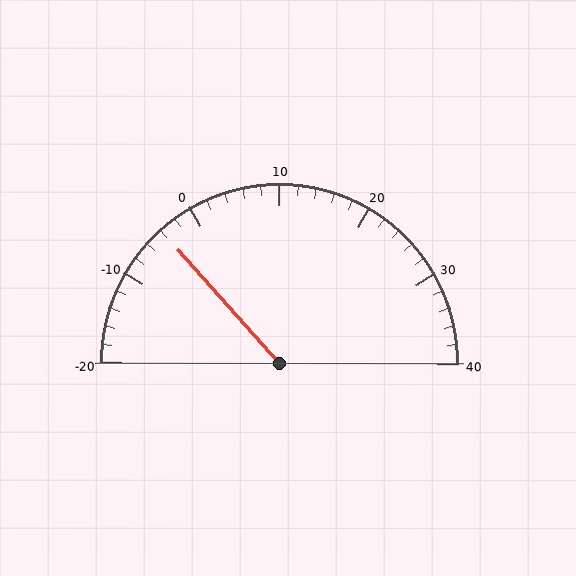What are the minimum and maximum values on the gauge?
The gauge ranges from -20 to 40.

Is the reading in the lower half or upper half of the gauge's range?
The reading is in the lower half of the range (-20 to 40).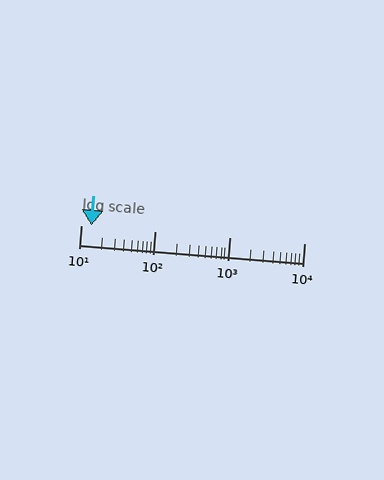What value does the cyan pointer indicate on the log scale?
The pointer indicates approximately 14.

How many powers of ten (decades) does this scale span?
The scale spans 3 decades, from 10 to 10000.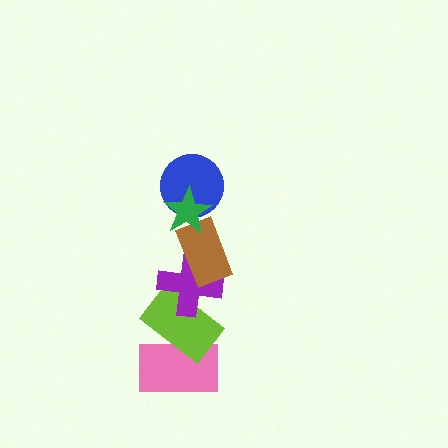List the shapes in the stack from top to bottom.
From top to bottom: the green star, the blue circle, the brown rectangle, the purple cross, the lime rectangle, the pink rectangle.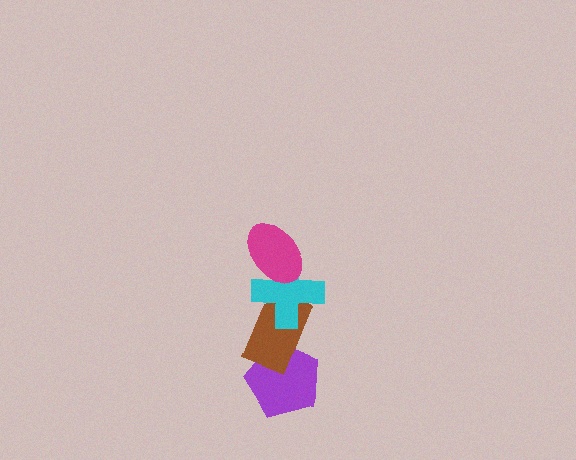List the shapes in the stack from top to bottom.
From top to bottom: the magenta ellipse, the cyan cross, the brown rectangle, the purple pentagon.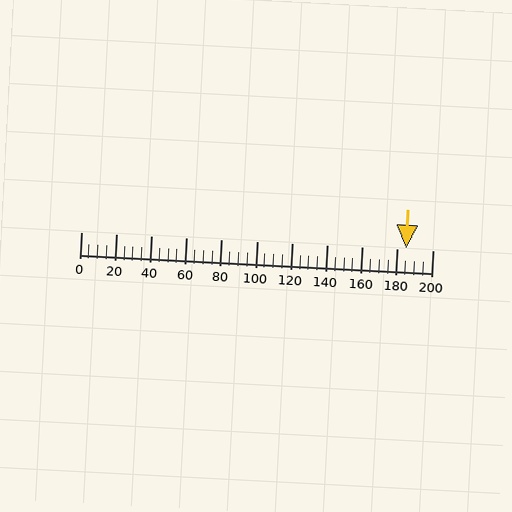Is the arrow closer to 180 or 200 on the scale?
The arrow is closer to 180.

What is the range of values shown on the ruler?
The ruler shows values from 0 to 200.